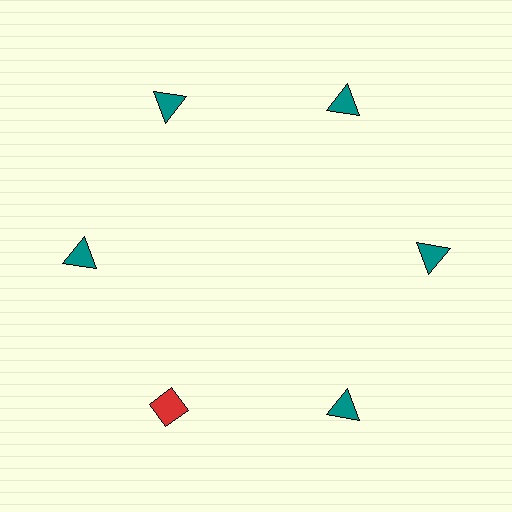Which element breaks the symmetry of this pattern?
The red diamond at roughly the 7 o'clock position breaks the symmetry. All other shapes are teal triangles.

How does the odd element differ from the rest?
It differs in both color (red instead of teal) and shape (diamond instead of triangle).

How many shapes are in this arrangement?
There are 6 shapes arranged in a ring pattern.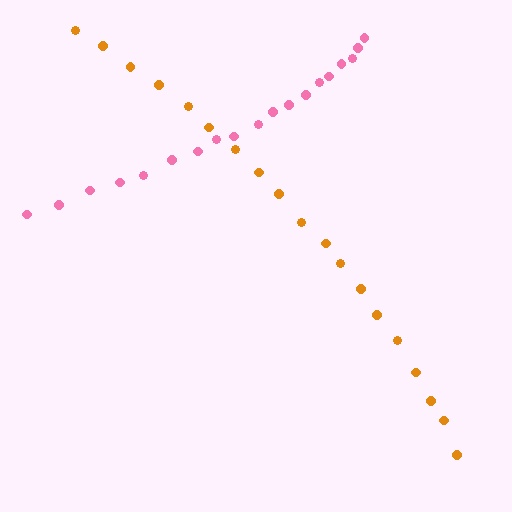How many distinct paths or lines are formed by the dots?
There are 2 distinct paths.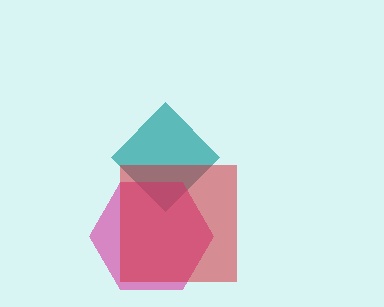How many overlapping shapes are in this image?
There are 3 overlapping shapes in the image.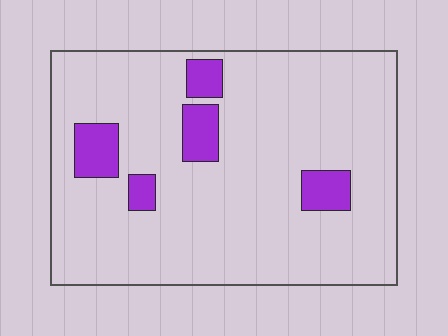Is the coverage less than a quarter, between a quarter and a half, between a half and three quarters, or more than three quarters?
Less than a quarter.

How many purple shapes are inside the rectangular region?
5.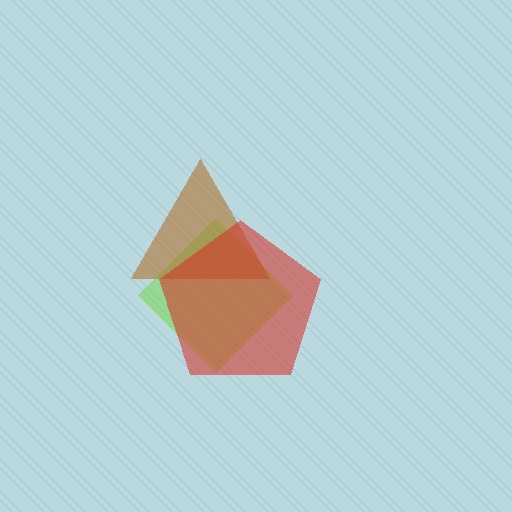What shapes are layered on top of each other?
The layered shapes are: a lime diamond, a brown triangle, a red pentagon.